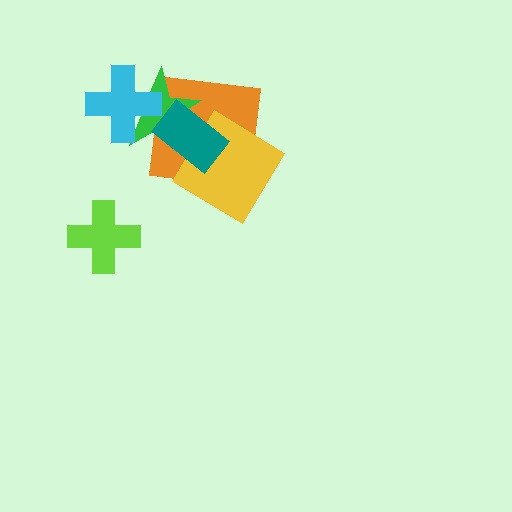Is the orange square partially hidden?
Yes, it is partially covered by another shape.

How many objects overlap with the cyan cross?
1 object overlaps with the cyan cross.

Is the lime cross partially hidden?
No, no other shape covers it.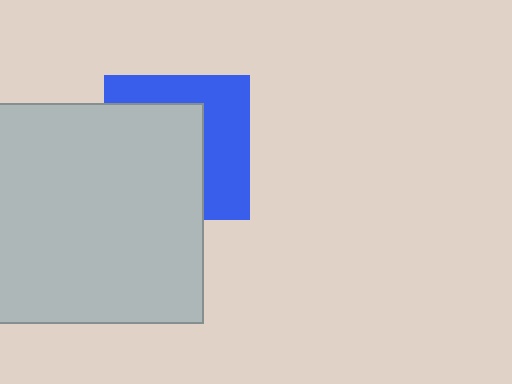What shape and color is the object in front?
The object in front is a light gray square.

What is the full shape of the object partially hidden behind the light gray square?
The partially hidden object is a blue square.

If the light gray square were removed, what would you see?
You would see the complete blue square.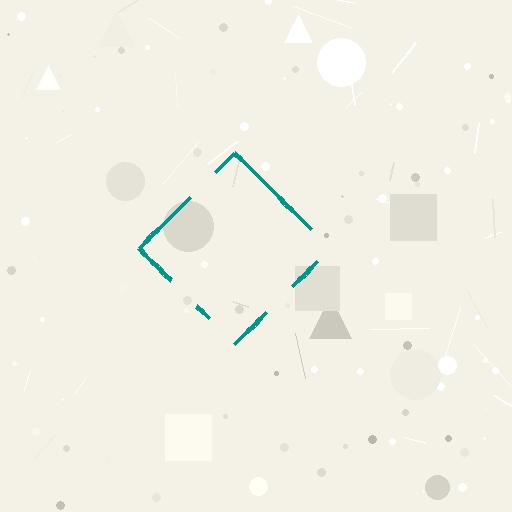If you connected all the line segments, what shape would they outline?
They would outline a diamond.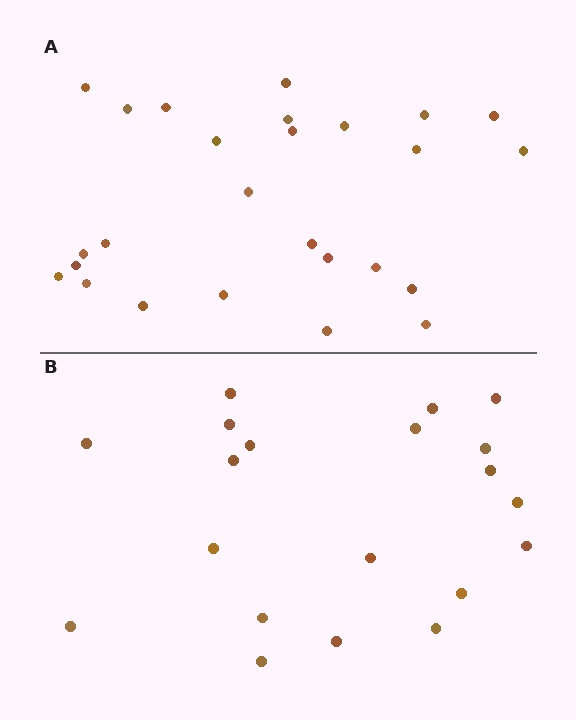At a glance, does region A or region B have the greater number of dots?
Region A (the top region) has more dots.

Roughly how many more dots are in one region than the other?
Region A has about 6 more dots than region B.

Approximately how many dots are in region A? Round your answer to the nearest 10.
About 30 dots. (The exact count is 26, which rounds to 30.)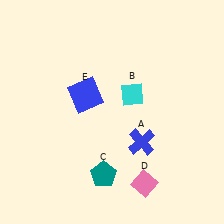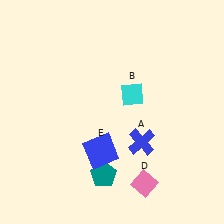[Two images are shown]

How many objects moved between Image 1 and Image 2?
1 object moved between the two images.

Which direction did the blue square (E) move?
The blue square (E) moved down.